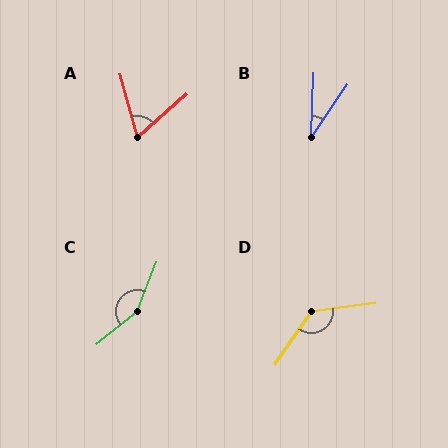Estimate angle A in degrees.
Approximately 64 degrees.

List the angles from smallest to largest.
B (32°), A (64°), D (132°), C (151°).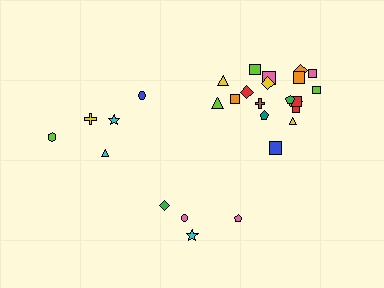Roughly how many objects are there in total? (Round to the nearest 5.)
Roughly 30 objects in total.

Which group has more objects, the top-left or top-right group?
The top-right group.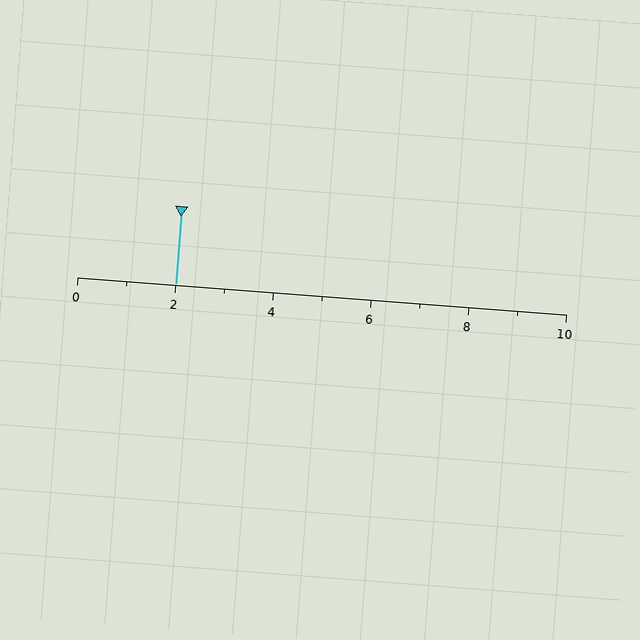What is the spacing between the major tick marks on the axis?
The major ticks are spaced 2 apart.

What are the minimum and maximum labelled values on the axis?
The axis runs from 0 to 10.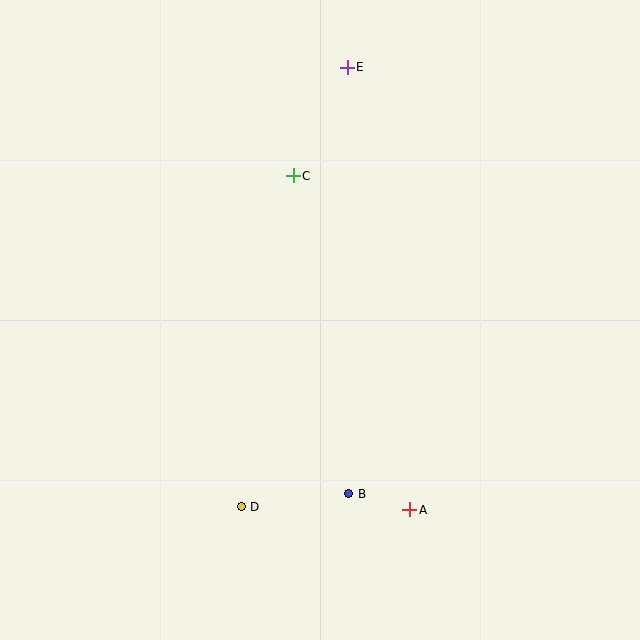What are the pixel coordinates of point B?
Point B is at (349, 494).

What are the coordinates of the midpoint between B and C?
The midpoint between B and C is at (321, 335).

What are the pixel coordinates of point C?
Point C is at (293, 176).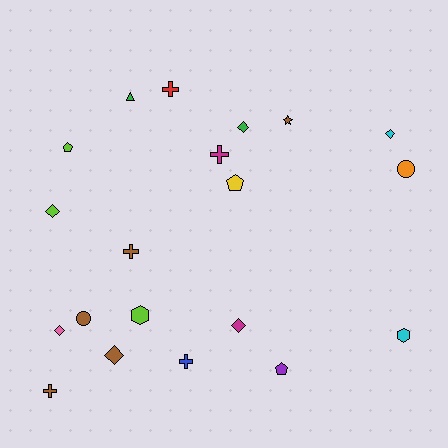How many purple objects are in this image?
There is 1 purple object.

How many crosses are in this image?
There are 5 crosses.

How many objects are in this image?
There are 20 objects.